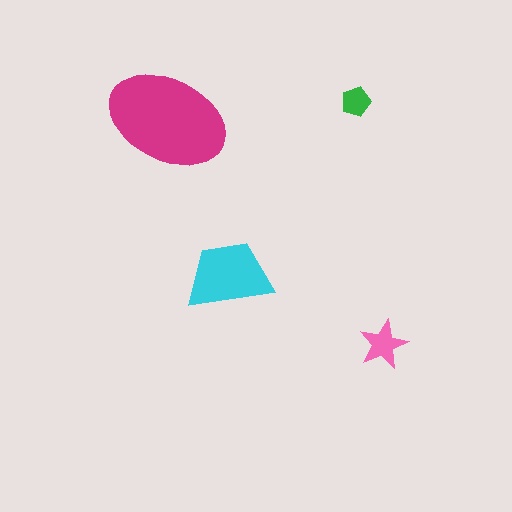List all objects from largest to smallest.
The magenta ellipse, the cyan trapezoid, the pink star, the green pentagon.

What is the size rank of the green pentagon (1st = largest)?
4th.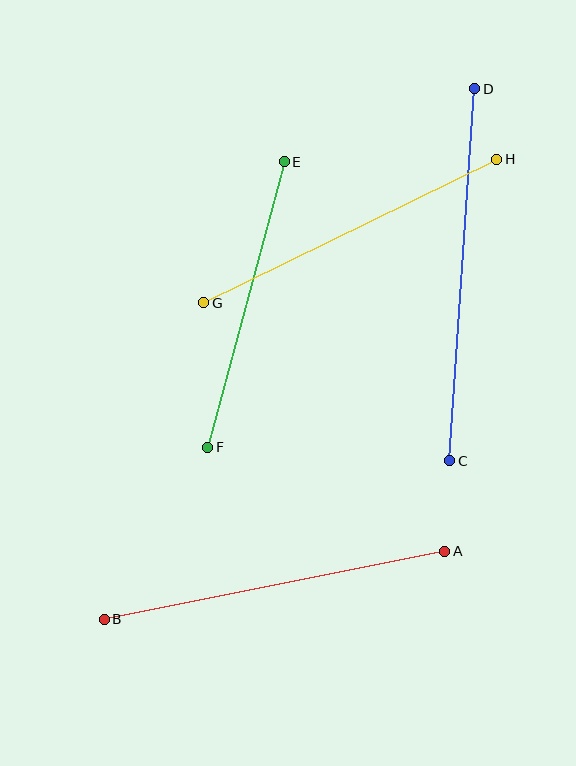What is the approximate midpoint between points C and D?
The midpoint is at approximately (462, 275) pixels.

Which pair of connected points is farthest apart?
Points C and D are farthest apart.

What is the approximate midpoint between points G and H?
The midpoint is at approximately (350, 231) pixels.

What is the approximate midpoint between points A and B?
The midpoint is at approximately (274, 585) pixels.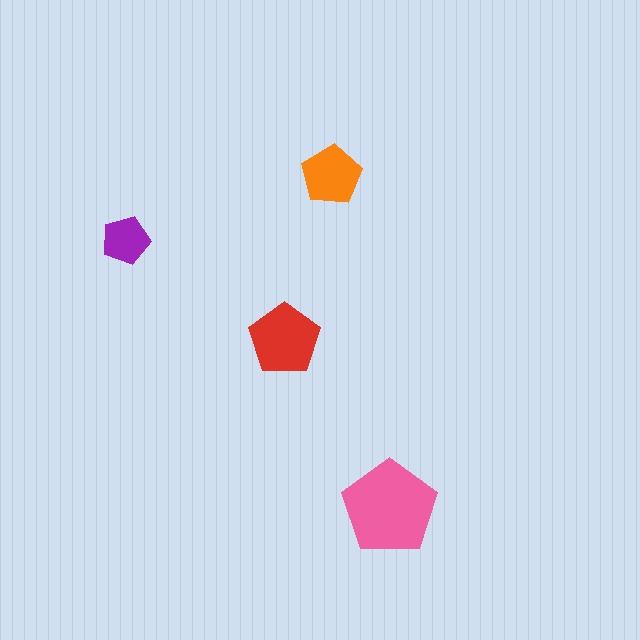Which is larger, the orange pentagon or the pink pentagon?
The pink one.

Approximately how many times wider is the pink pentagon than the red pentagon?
About 1.5 times wider.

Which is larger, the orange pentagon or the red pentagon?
The red one.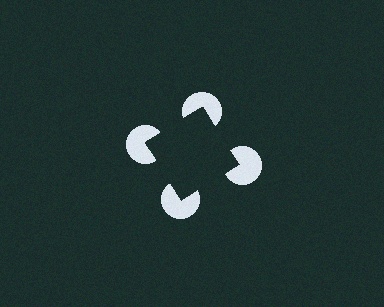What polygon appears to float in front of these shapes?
An illusory square — its edges are inferred from the aligned wedge cuts in the pac-man discs, not physically drawn.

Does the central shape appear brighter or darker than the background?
It typically appears slightly darker than the background, even though no actual brightness change is drawn.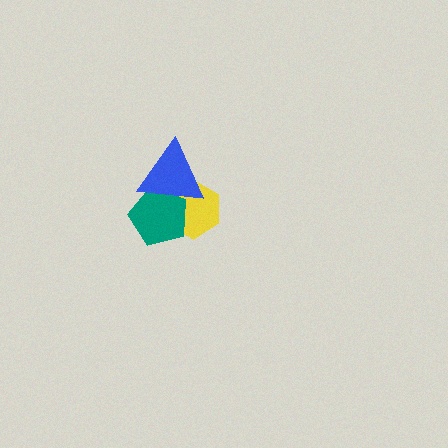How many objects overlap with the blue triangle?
2 objects overlap with the blue triangle.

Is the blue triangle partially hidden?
No, no other shape covers it.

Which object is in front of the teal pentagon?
The blue triangle is in front of the teal pentagon.